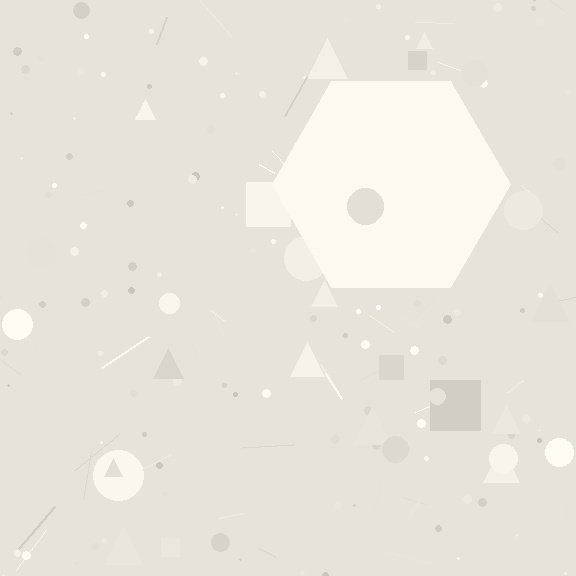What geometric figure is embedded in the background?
A hexagon is embedded in the background.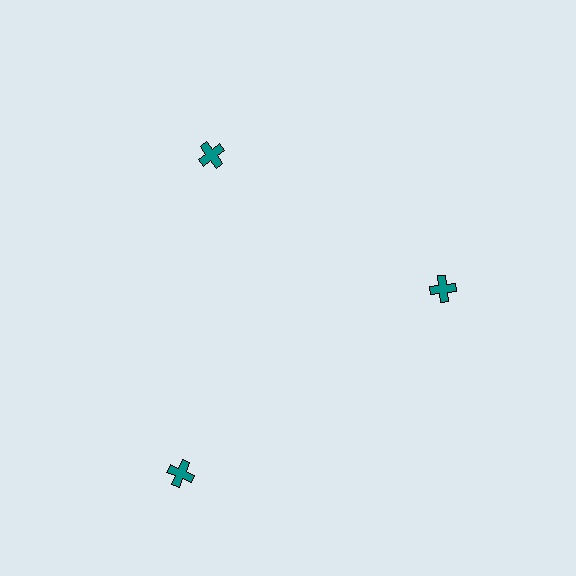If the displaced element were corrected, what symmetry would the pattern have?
It would have 3-fold rotational symmetry — the pattern would map onto itself every 120 degrees.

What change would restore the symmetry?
The symmetry would be restored by moving it inward, back onto the ring so that all 3 crosses sit at equal angles and equal distance from the center.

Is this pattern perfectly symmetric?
No. The 3 teal crosses are arranged in a ring, but one element near the 7 o'clock position is pushed outward from the center, breaking the 3-fold rotational symmetry.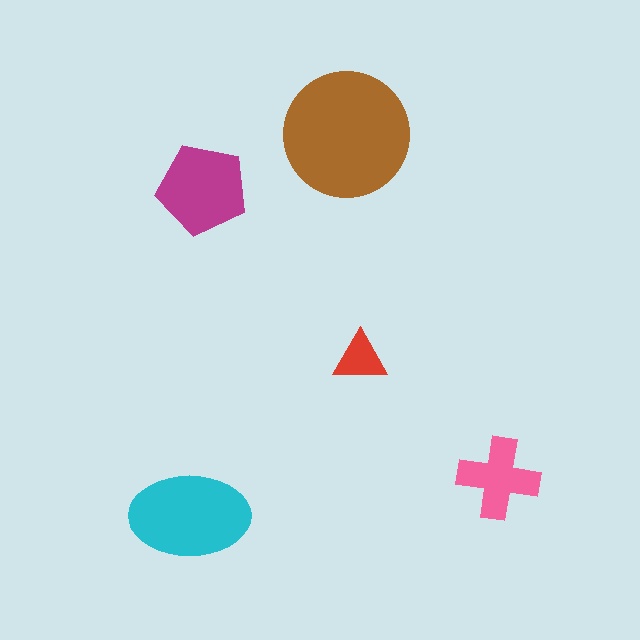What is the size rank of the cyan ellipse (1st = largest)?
2nd.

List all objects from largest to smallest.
The brown circle, the cyan ellipse, the magenta pentagon, the pink cross, the red triangle.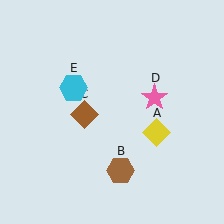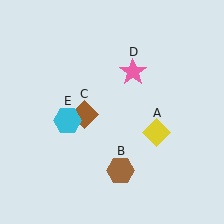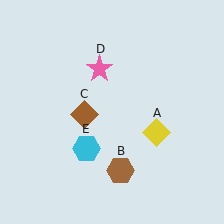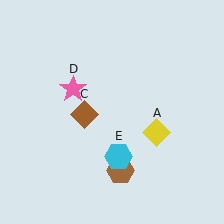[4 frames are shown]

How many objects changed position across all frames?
2 objects changed position: pink star (object D), cyan hexagon (object E).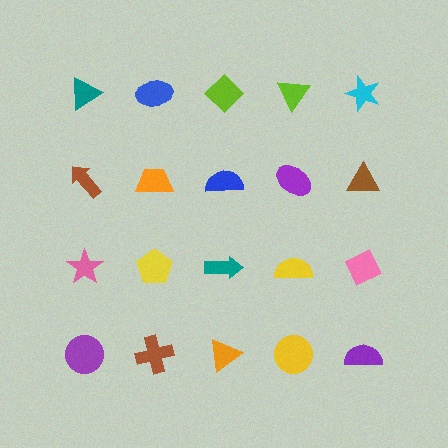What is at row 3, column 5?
A pink diamond.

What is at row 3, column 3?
A teal arrow.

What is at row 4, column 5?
A purple semicircle.